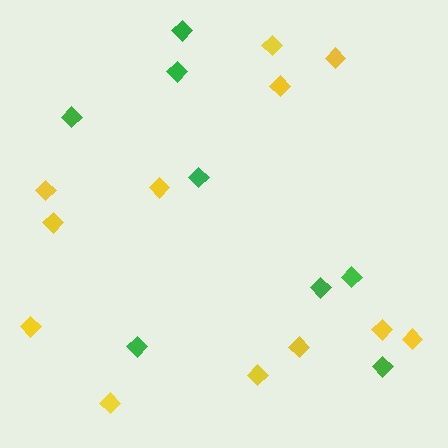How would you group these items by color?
There are 2 groups: one group of yellow diamonds (12) and one group of green diamonds (8).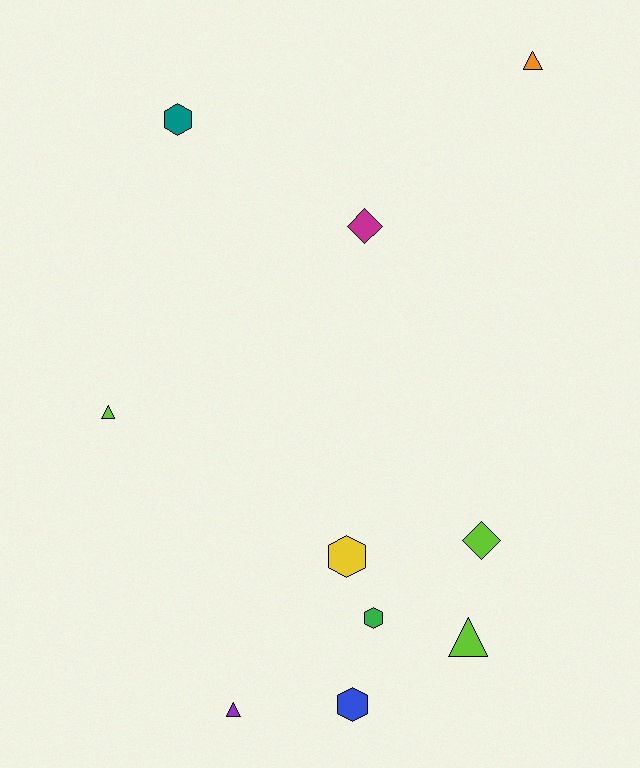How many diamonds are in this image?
There are 2 diamonds.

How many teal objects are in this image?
There is 1 teal object.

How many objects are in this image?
There are 10 objects.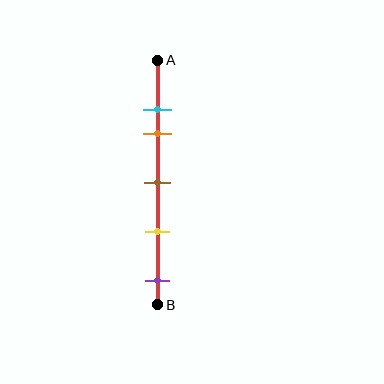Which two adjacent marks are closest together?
The cyan and orange marks are the closest adjacent pair.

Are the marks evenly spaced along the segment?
No, the marks are not evenly spaced.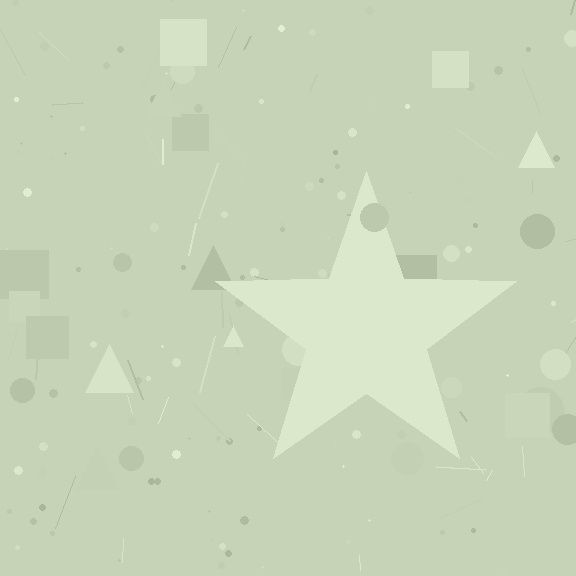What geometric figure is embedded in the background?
A star is embedded in the background.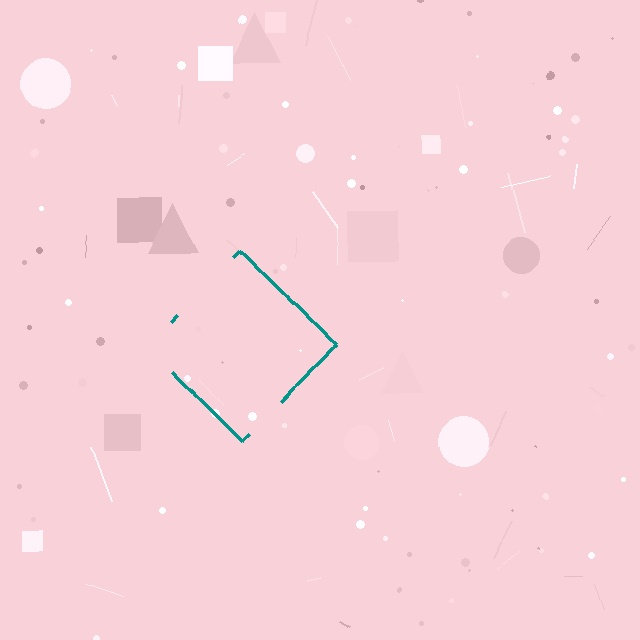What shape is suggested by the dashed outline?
The dashed outline suggests a diamond.